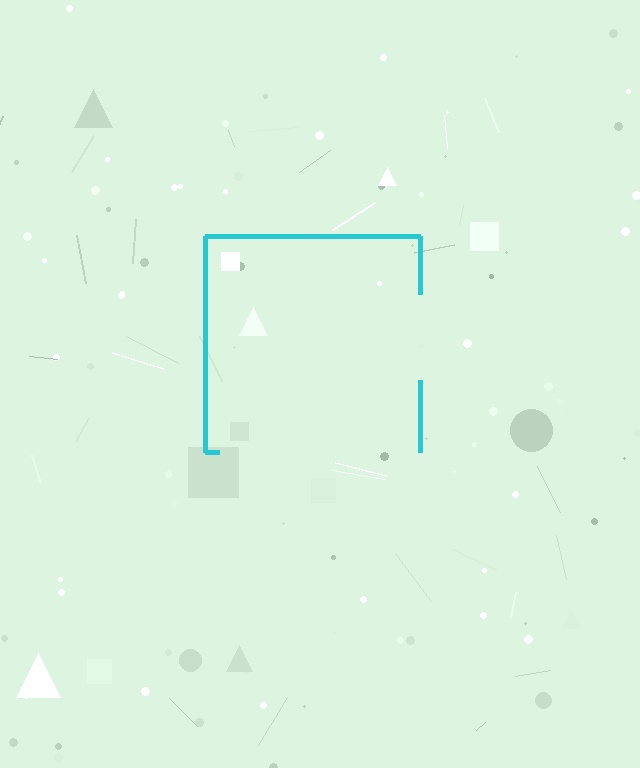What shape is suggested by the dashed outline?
The dashed outline suggests a square.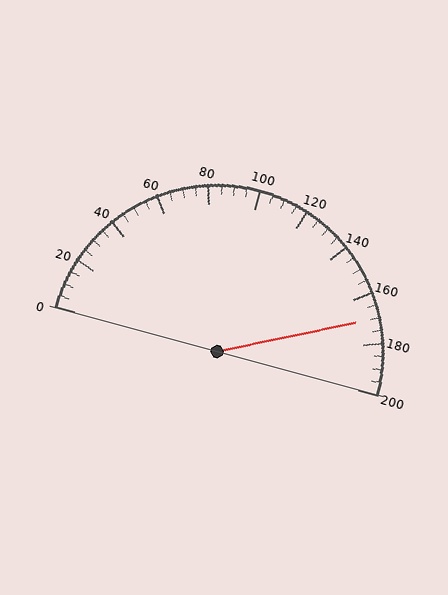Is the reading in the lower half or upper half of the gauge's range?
The reading is in the upper half of the range (0 to 200).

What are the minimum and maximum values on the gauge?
The gauge ranges from 0 to 200.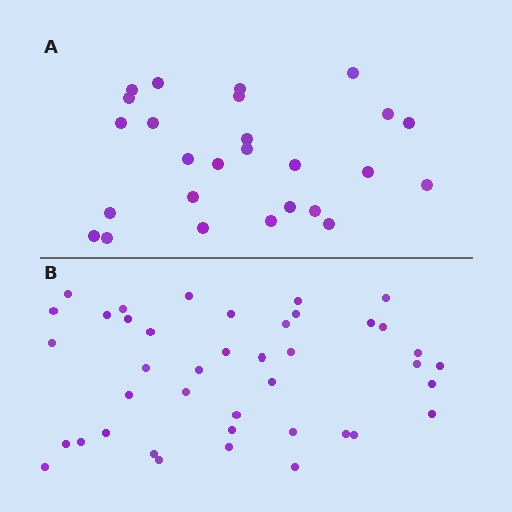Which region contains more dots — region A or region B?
Region B (the bottom region) has more dots.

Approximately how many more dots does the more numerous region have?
Region B has approximately 15 more dots than region A.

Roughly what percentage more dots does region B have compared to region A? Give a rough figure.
About 60% more.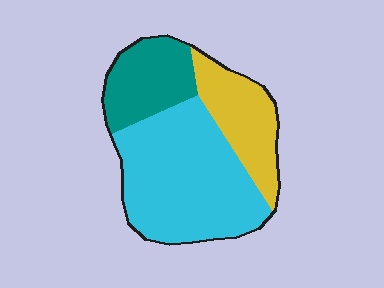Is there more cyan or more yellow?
Cyan.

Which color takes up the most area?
Cyan, at roughly 55%.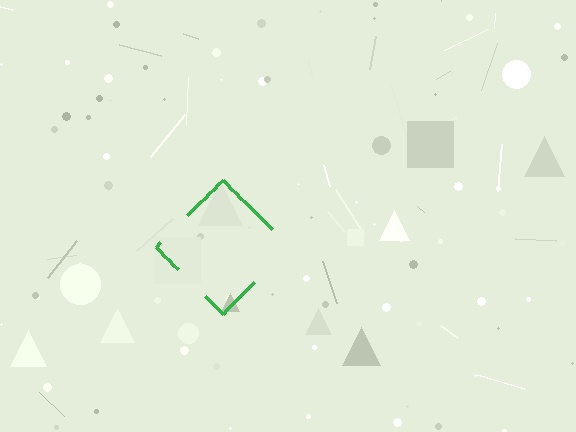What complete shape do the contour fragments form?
The contour fragments form a diamond.